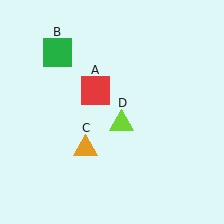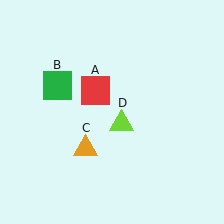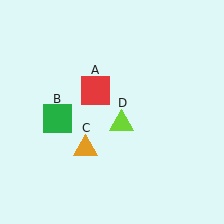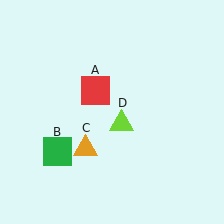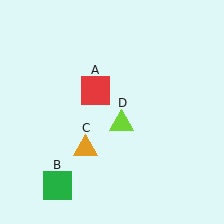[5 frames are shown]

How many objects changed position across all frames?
1 object changed position: green square (object B).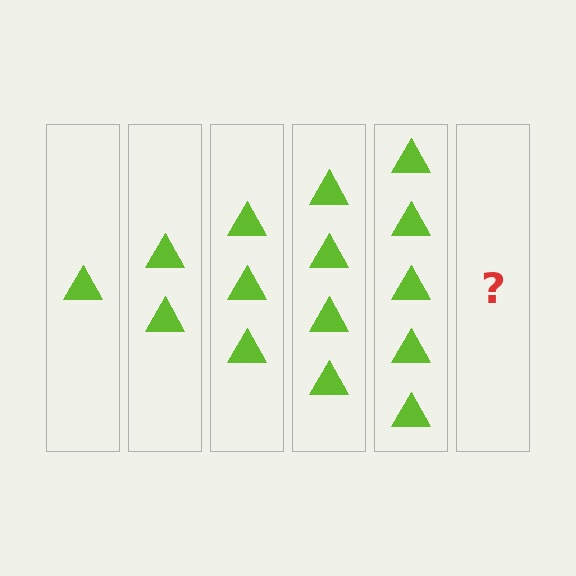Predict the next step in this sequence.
The next step is 6 triangles.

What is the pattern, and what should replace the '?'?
The pattern is that each step adds one more triangle. The '?' should be 6 triangles.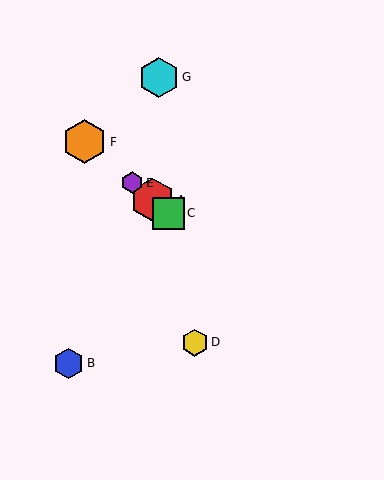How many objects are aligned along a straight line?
4 objects (A, C, E, F) are aligned along a straight line.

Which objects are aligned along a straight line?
Objects A, C, E, F are aligned along a straight line.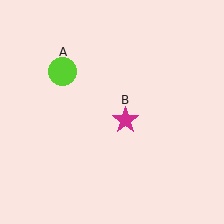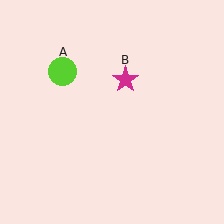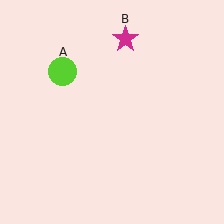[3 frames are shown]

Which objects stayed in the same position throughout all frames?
Lime circle (object A) remained stationary.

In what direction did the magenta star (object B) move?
The magenta star (object B) moved up.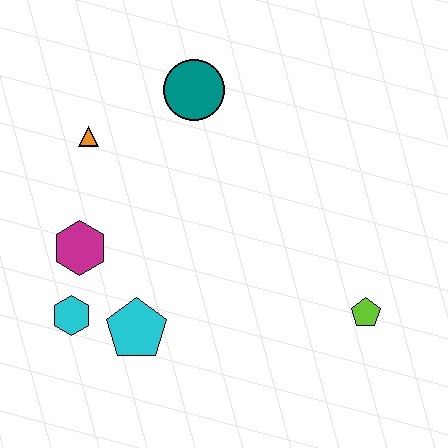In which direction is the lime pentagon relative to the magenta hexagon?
The lime pentagon is to the right of the magenta hexagon.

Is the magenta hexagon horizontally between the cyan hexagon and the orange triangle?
Yes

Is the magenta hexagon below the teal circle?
Yes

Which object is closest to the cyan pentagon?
The cyan hexagon is closest to the cyan pentagon.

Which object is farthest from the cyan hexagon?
The lime pentagon is farthest from the cyan hexagon.